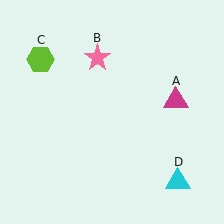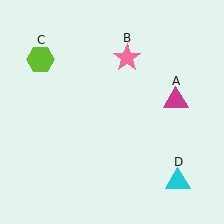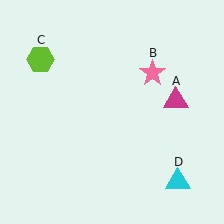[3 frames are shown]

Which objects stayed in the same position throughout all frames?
Magenta triangle (object A) and lime hexagon (object C) and cyan triangle (object D) remained stationary.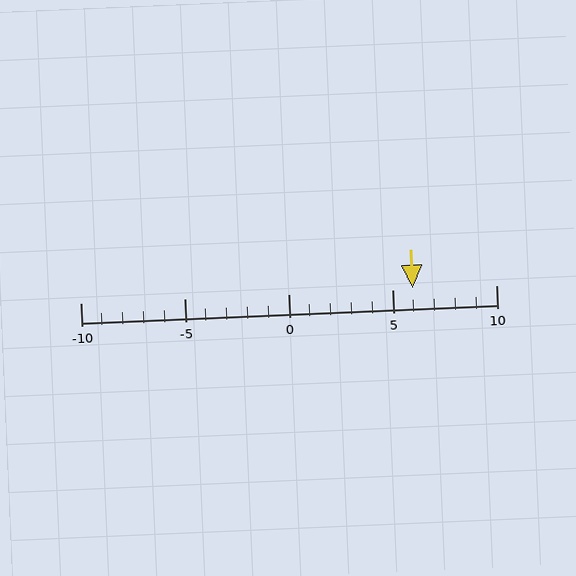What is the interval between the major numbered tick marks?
The major tick marks are spaced 5 units apart.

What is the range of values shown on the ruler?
The ruler shows values from -10 to 10.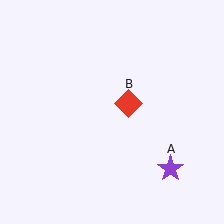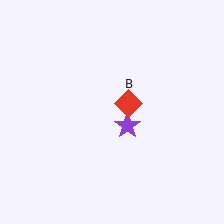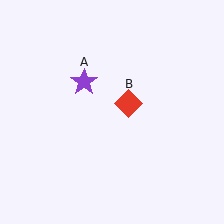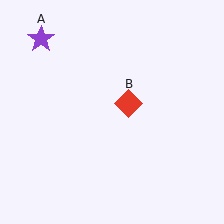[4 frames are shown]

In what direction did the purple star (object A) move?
The purple star (object A) moved up and to the left.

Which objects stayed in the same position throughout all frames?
Red diamond (object B) remained stationary.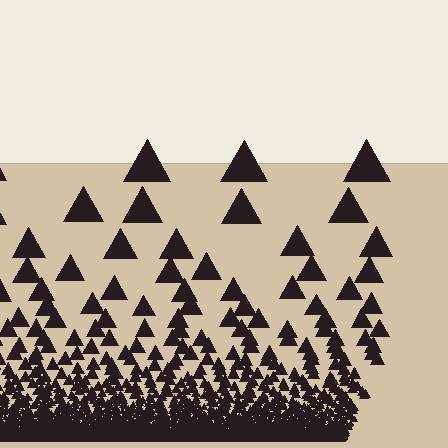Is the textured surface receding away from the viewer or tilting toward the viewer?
The surface appears to tilt toward the viewer. Texture elements get larger and sparser toward the top.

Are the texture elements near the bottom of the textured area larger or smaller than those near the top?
Smaller. The gradient is inverted — elements near the bottom are smaller and denser.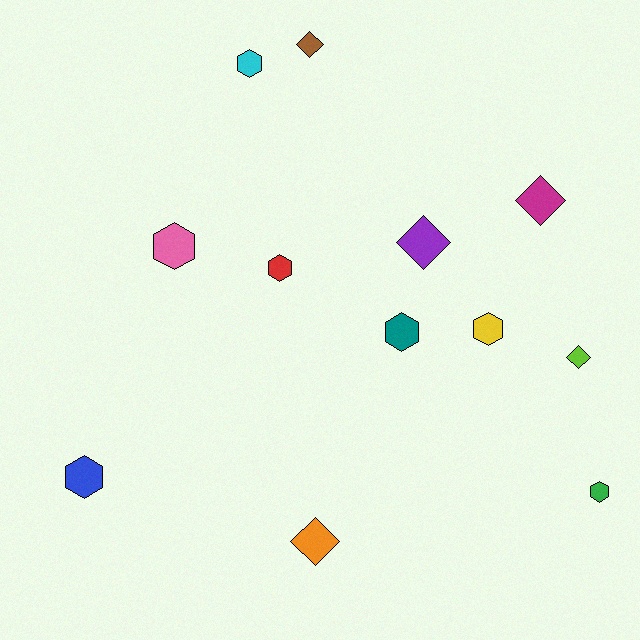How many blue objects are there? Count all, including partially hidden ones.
There is 1 blue object.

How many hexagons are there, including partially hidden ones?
There are 7 hexagons.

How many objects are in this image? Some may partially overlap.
There are 12 objects.